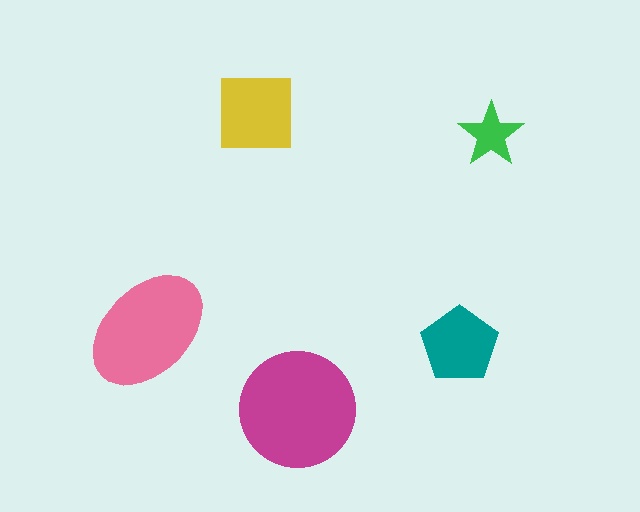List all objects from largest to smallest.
The magenta circle, the pink ellipse, the yellow square, the teal pentagon, the green star.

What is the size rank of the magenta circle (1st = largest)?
1st.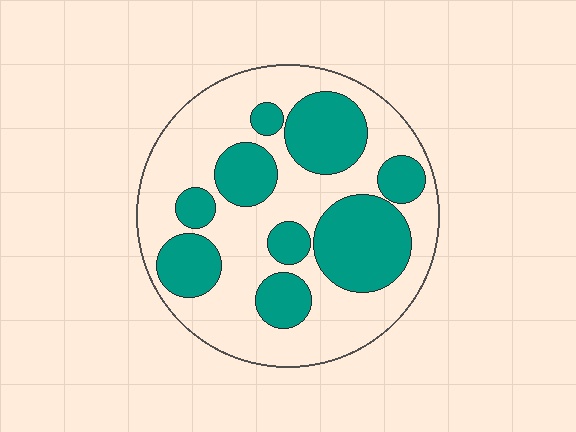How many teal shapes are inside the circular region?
9.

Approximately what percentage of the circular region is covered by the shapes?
Approximately 40%.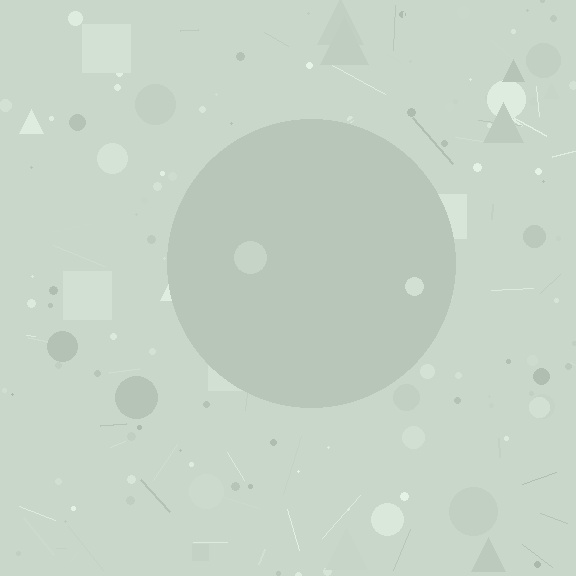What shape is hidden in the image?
A circle is hidden in the image.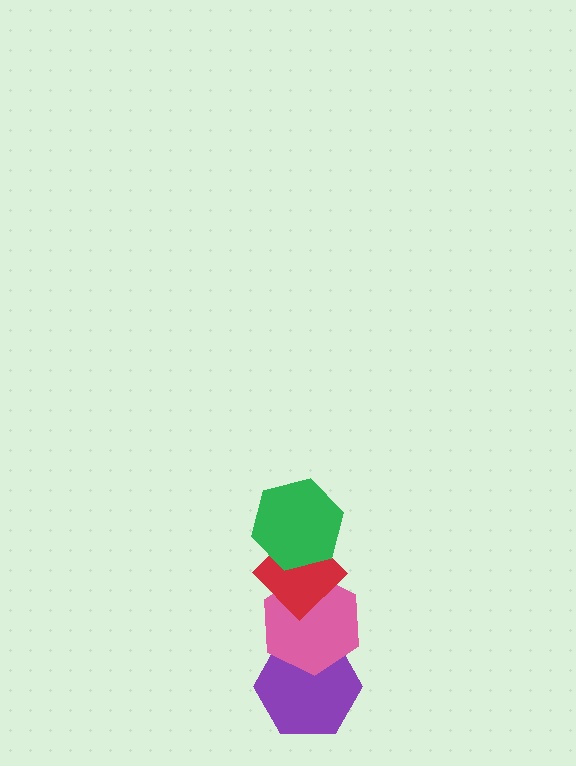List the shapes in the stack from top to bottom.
From top to bottom: the green hexagon, the red diamond, the pink hexagon, the purple hexagon.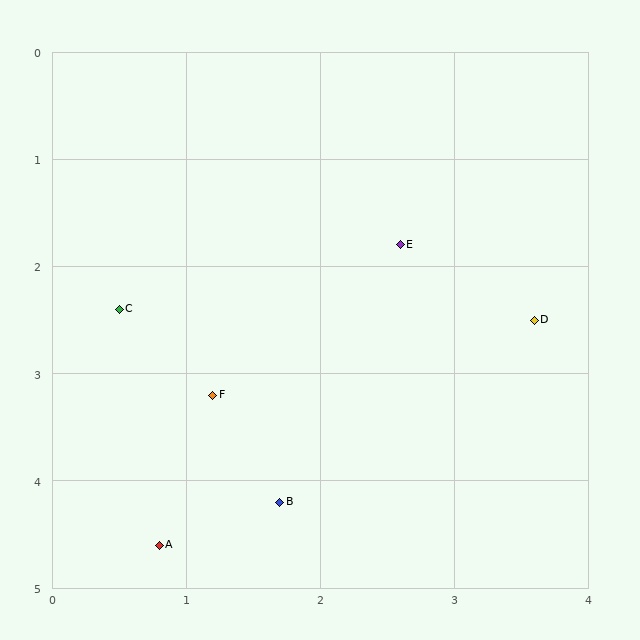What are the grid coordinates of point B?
Point B is at approximately (1.7, 4.2).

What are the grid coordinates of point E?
Point E is at approximately (2.6, 1.8).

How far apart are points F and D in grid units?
Points F and D are about 2.5 grid units apart.